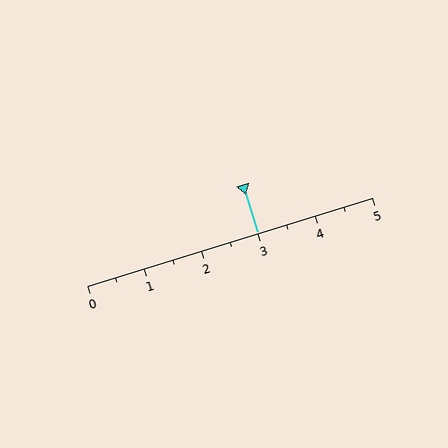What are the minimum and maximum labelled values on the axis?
The axis runs from 0 to 5.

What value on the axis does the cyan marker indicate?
The marker indicates approximately 3.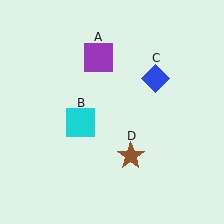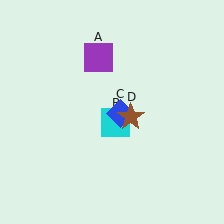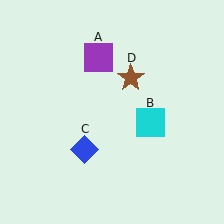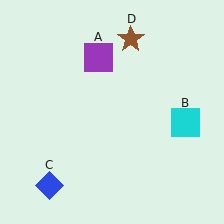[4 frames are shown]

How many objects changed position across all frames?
3 objects changed position: cyan square (object B), blue diamond (object C), brown star (object D).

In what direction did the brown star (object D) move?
The brown star (object D) moved up.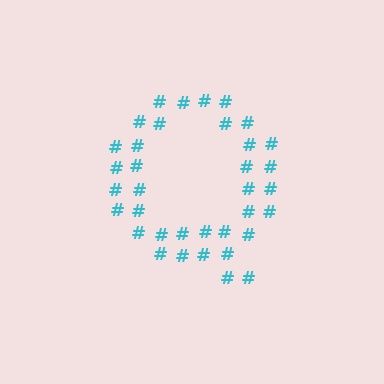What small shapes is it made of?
It is made of small hash symbols.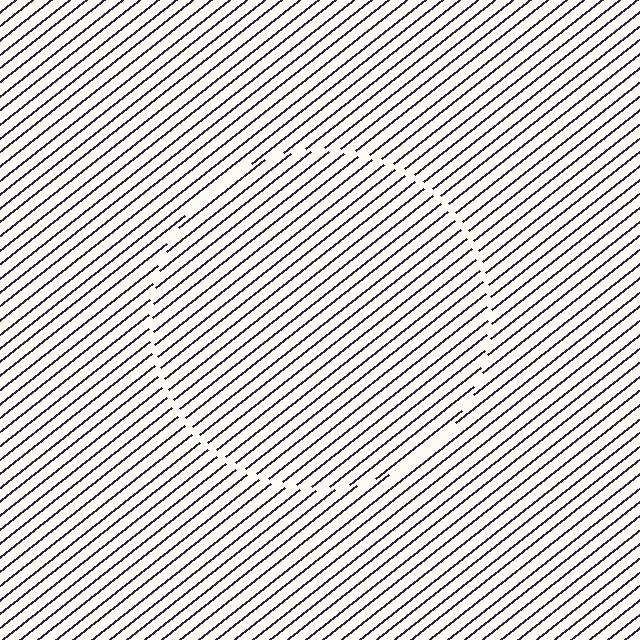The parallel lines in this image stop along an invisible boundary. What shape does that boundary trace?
An illusory circle. The interior of the shape contains the same grating, shifted by half a period — the contour is defined by the phase discontinuity where line-ends from the inner and outer gratings abut.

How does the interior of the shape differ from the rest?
The interior of the shape contains the same grating, shifted by half a period — the contour is defined by the phase discontinuity where line-ends from the inner and outer gratings abut.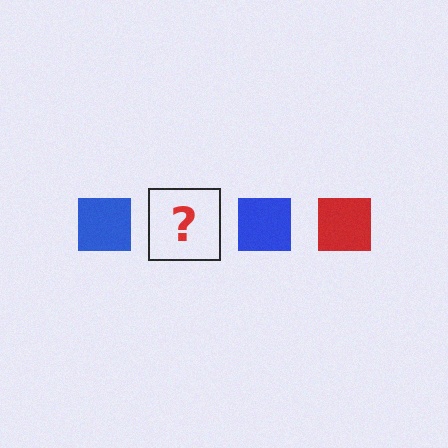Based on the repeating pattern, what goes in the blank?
The blank should be a red square.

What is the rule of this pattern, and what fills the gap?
The rule is that the pattern cycles through blue, red squares. The gap should be filled with a red square.